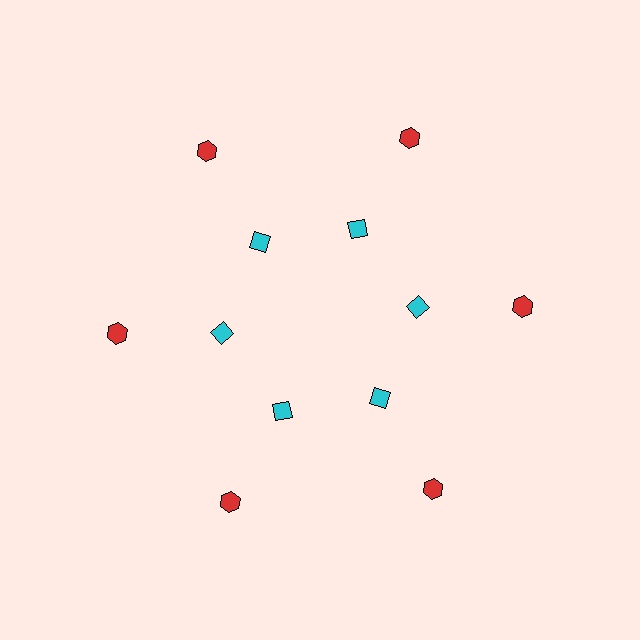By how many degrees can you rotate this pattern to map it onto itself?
The pattern maps onto itself every 60 degrees of rotation.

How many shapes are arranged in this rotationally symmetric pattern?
There are 12 shapes, arranged in 6 groups of 2.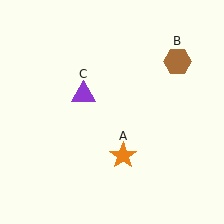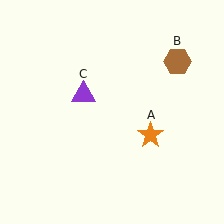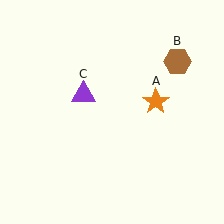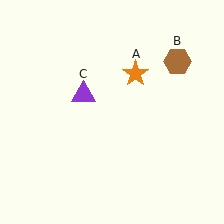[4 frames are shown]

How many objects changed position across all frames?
1 object changed position: orange star (object A).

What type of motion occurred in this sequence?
The orange star (object A) rotated counterclockwise around the center of the scene.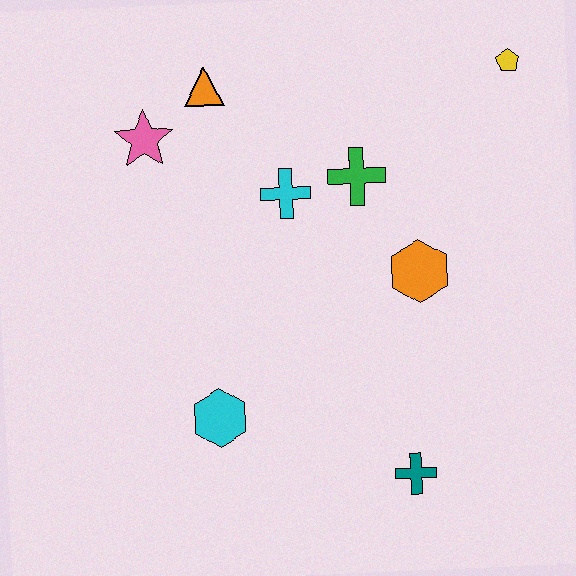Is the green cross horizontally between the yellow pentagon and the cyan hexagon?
Yes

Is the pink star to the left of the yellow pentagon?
Yes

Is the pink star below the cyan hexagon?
No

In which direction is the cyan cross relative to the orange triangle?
The cyan cross is below the orange triangle.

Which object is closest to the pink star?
The orange triangle is closest to the pink star.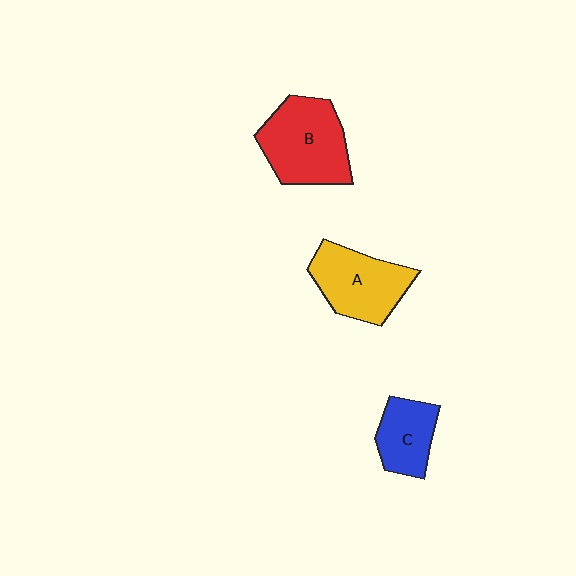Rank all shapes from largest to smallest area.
From largest to smallest: B (red), A (yellow), C (blue).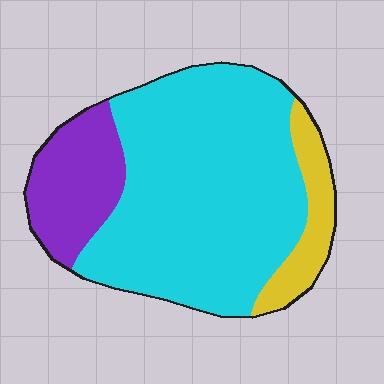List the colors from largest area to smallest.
From largest to smallest: cyan, purple, yellow.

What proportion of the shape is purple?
Purple covers around 20% of the shape.